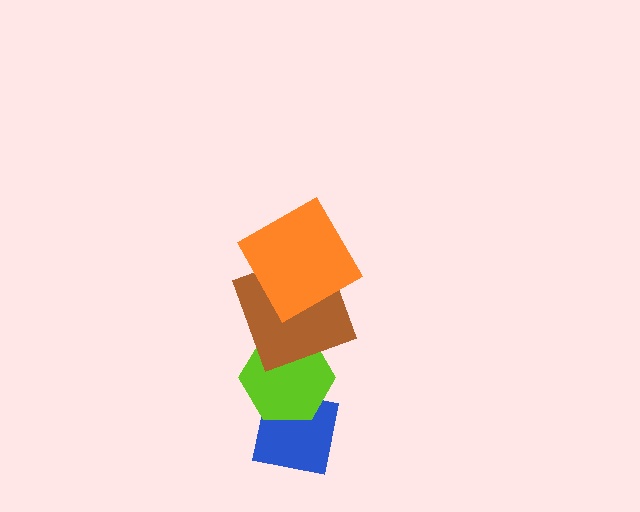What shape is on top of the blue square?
The lime hexagon is on top of the blue square.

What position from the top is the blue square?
The blue square is 4th from the top.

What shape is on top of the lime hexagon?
The brown square is on top of the lime hexagon.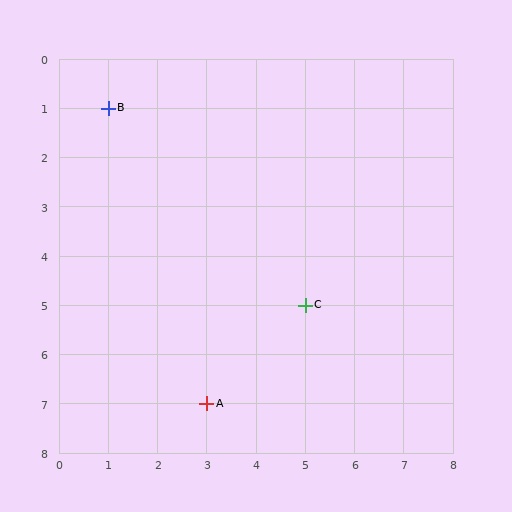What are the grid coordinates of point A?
Point A is at grid coordinates (3, 7).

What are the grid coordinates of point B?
Point B is at grid coordinates (1, 1).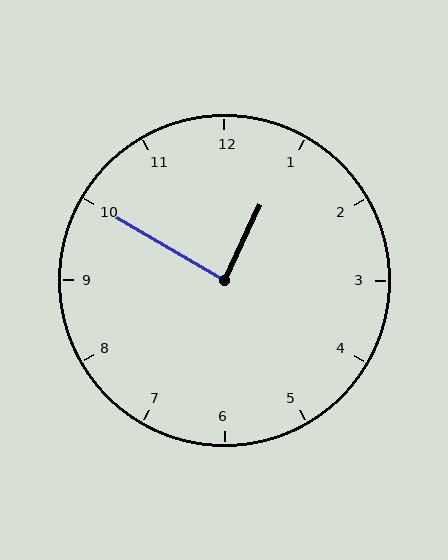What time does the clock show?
12:50.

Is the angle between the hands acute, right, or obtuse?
It is right.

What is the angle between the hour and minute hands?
Approximately 85 degrees.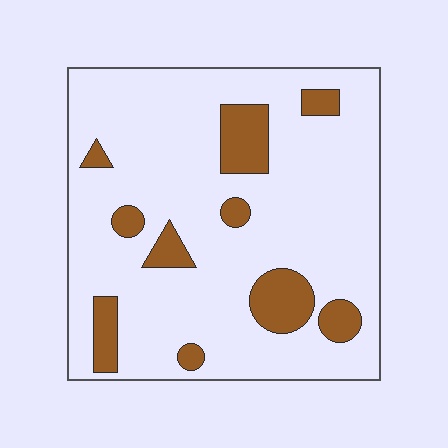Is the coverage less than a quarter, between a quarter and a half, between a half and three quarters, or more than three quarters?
Less than a quarter.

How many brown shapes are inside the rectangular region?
10.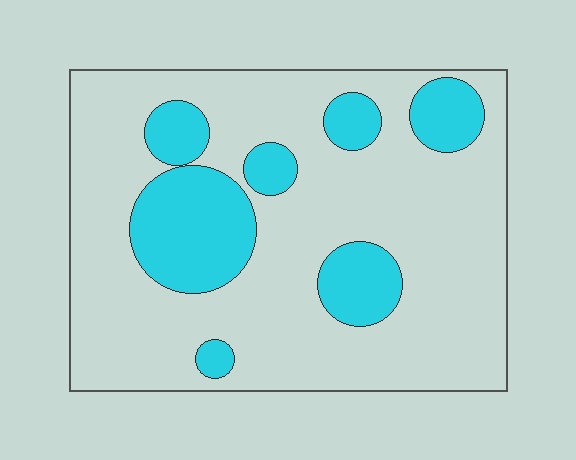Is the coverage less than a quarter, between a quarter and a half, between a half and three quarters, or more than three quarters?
Less than a quarter.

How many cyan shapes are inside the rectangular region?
7.